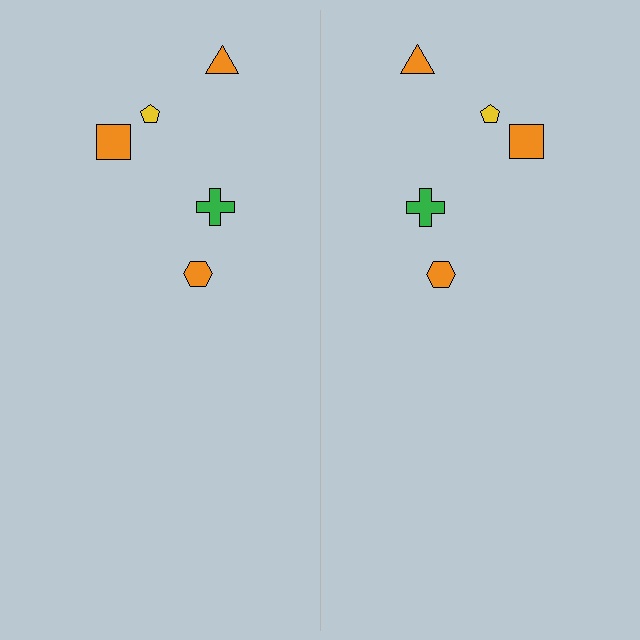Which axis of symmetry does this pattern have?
The pattern has a vertical axis of symmetry running through the center of the image.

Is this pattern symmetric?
Yes, this pattern has bilateral (reflection) symmetry.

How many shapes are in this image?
There are 10 shapes in this image.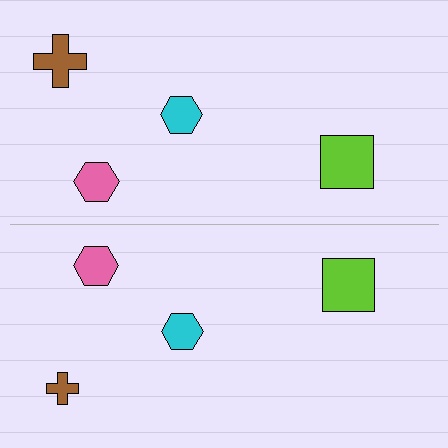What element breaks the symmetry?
The brown cross on the bottom side has a different size than its mirror counterpart.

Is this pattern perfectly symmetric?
No, the pattern is not perfectly symmetric. The brown cross on the bottom side has a different size than its mirror counterpart.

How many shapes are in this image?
There are 8 shapes in this image.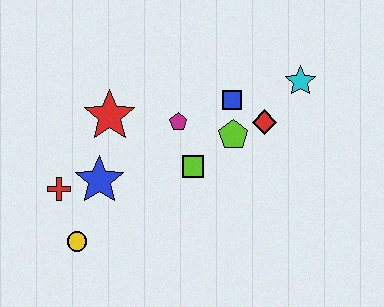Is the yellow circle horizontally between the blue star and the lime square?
No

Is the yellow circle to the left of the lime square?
Yes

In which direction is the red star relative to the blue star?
The red star is above the blue star.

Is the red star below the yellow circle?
No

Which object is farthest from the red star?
The cyan star is farthest from the red star.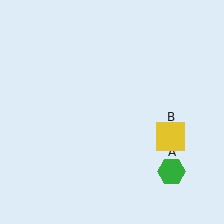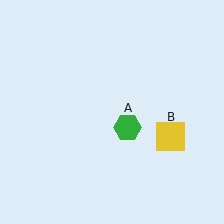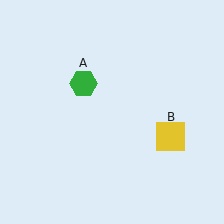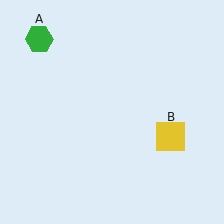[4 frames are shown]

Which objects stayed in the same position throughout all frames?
Yellow square (object B) remained stationary.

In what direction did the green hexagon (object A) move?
The green hexagon (object A) moved up and to the left.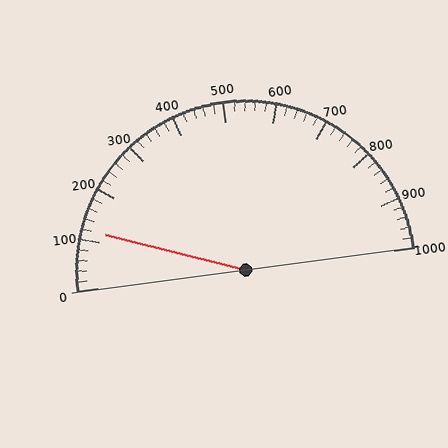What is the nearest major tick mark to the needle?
The nearest major tick mark is 100.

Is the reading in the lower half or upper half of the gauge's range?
The reading is in the lower half of the range (0 to 1000).